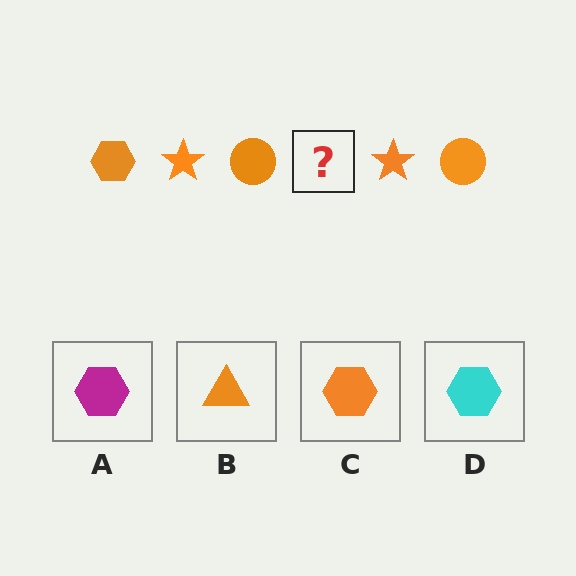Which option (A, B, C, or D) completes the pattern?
C.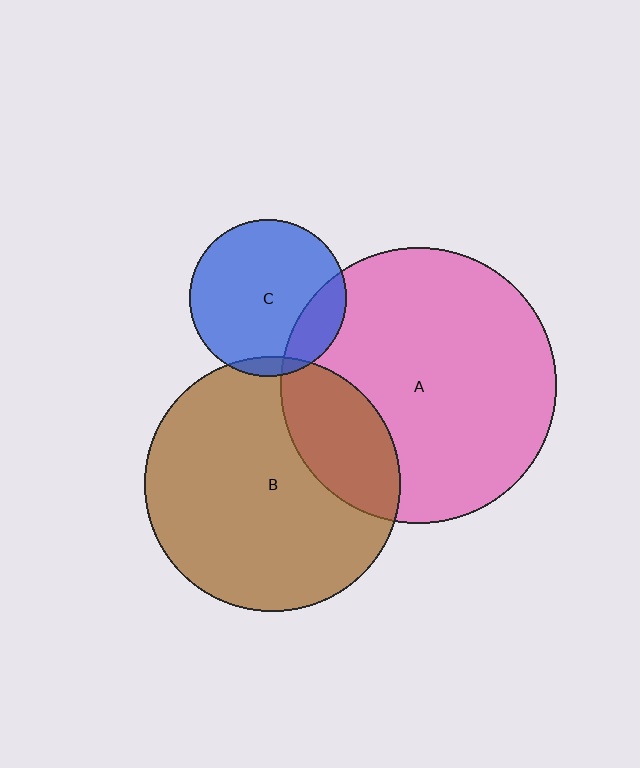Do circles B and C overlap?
Yes.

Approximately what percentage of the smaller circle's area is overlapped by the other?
Approximately 5%.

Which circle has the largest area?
Circle A (pink).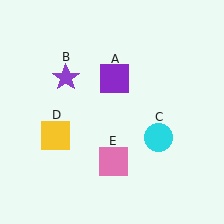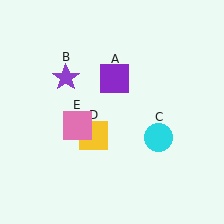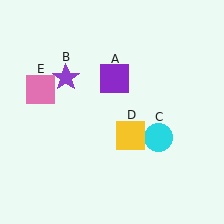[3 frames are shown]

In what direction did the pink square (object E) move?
The pink square (object E) moved up and to the left.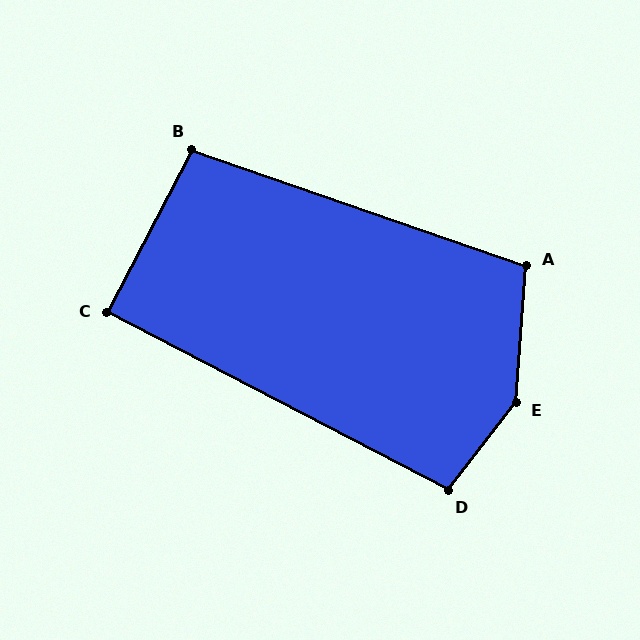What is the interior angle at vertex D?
Approximately 100 degrees (obtuse).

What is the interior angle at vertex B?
Approximately 98 degrees (obtuse).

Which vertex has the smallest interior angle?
C, at approximately 90 degrees.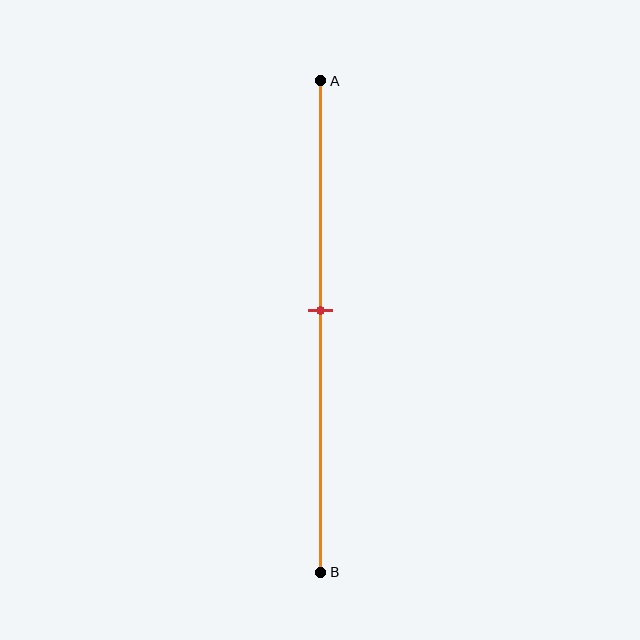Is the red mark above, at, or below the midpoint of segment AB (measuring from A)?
The red mark is above the midpoint of segment AB.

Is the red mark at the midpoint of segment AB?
No, the mark is at about 45% from A, not at the 50% midpoint.